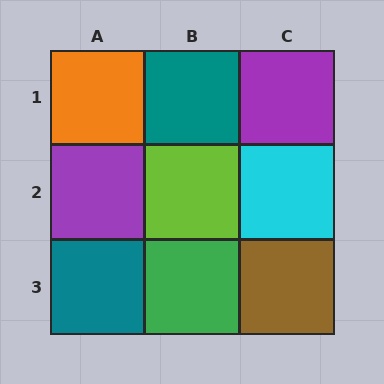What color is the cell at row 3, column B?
Green.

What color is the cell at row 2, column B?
Lime.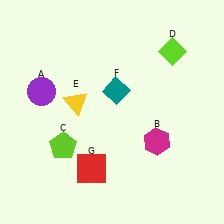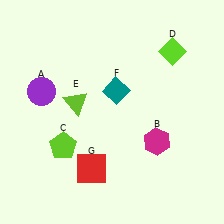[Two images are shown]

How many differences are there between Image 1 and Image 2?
There is 1 difference between the two images.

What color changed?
The triangle (E) changed from yellow in Image 1 to lime in Image 2.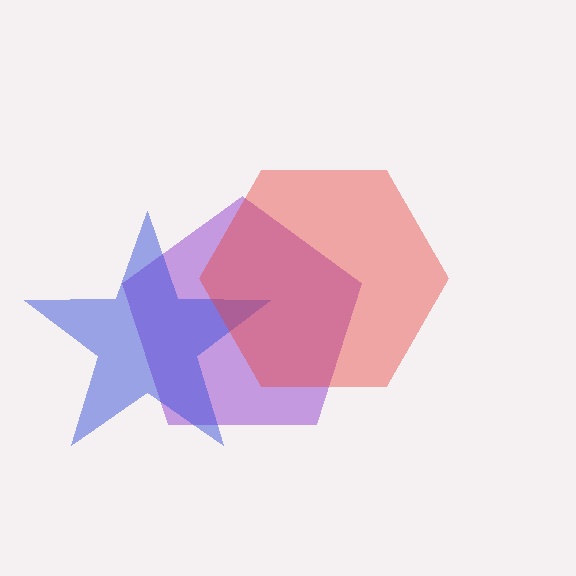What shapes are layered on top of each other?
The layered shapes are: a purple pentagon, a blue star, a red hexagon.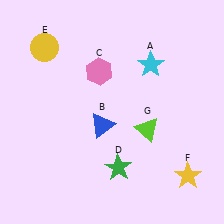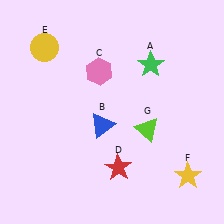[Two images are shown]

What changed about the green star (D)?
In Image 1, D is green. In Image 2, it changed to red.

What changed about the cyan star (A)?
In Image 1, A is cyan. In Image 2, it changed to green.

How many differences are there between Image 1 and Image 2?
There are 2 differences between the two images.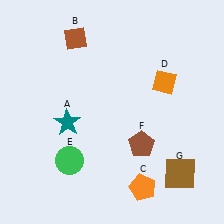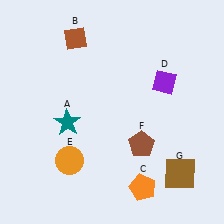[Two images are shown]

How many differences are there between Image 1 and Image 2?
There are 2 differences between the two images.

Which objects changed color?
D changed from orange to purple. E changed from green to orange.